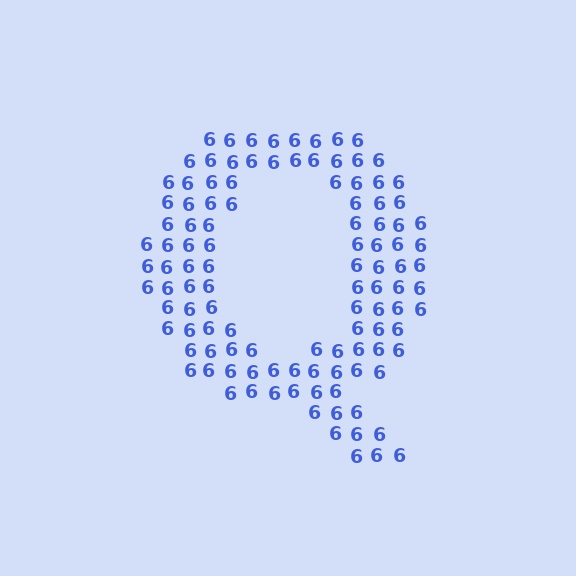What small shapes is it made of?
It is made of small digit 6's.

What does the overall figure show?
The overall figure shows the letter Q.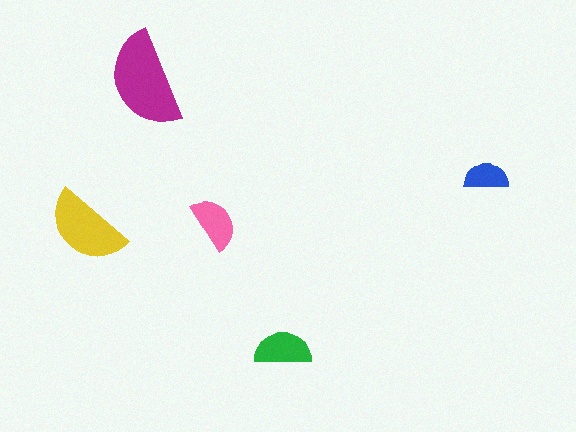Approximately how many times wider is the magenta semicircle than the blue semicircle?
About 2 times wider.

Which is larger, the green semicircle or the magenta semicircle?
The magenta one.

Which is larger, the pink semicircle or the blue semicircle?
The pink one.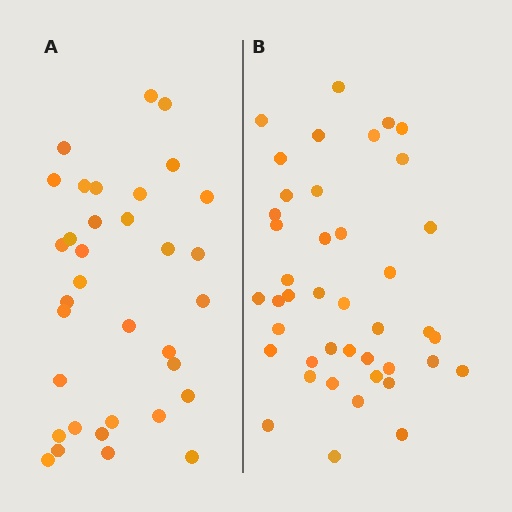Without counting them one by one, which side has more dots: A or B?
Region B (the right region) has more dots.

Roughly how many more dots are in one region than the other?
Region B has roughly 8 or so more dots than region A.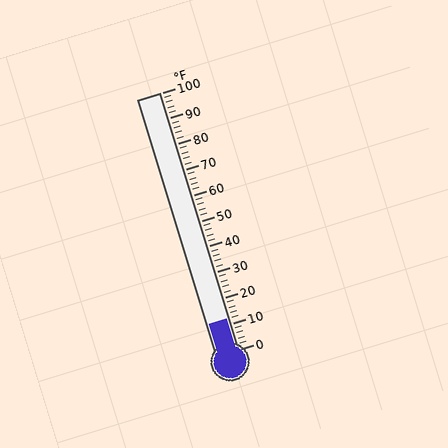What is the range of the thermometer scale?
The thermometer scale ranges from 0°F to 100°F.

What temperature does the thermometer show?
The thermometer shows approximately 12°F.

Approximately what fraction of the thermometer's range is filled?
The thermometer is filled to approximately 10% of its range.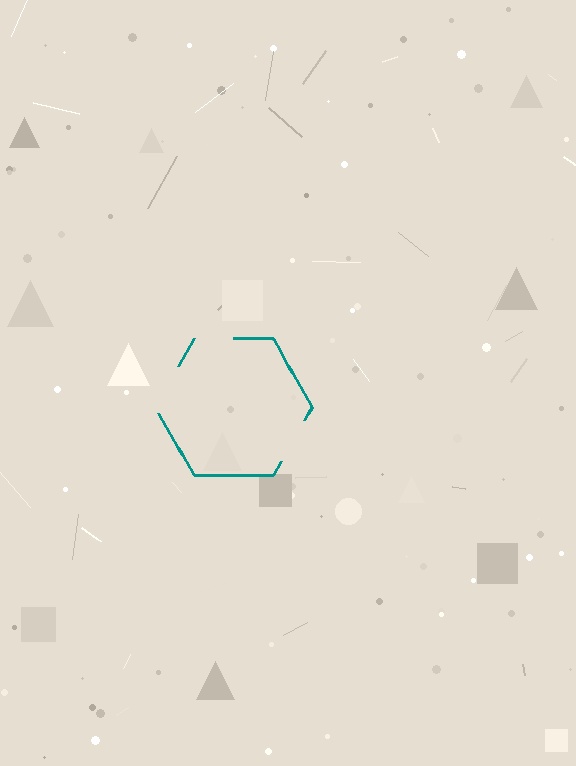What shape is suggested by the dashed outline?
The dashed outline suggests a hexagon.